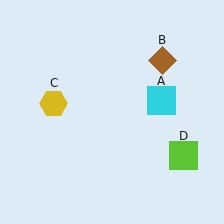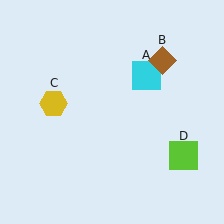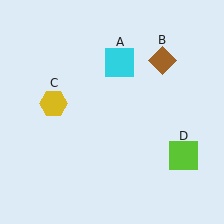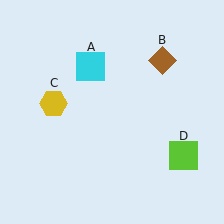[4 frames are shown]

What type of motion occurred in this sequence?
The cyan square (object A) rotated counterclockwise around the center of the scene.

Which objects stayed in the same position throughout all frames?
Brown diamond (object B) and yellow hexagon (object C) and lime square (object D) remained stationary.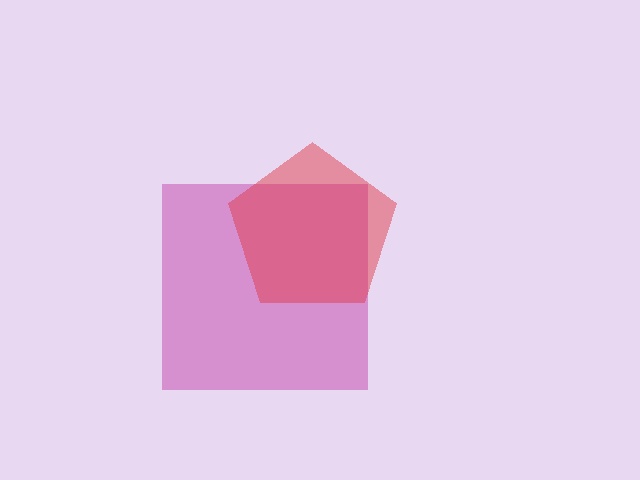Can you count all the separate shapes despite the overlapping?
Yes, there are 2 separate shapes.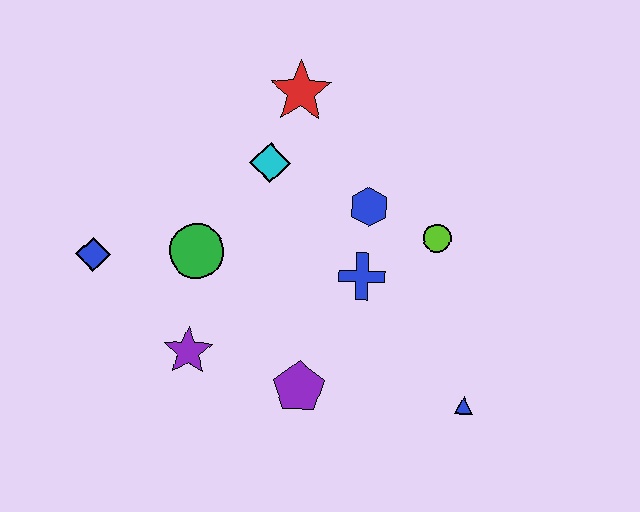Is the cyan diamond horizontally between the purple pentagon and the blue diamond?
Yes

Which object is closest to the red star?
The cyan diamond is closest to the red star.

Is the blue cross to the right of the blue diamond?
Yes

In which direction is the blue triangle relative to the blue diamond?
The blue triangle is to the right of the blue diamond.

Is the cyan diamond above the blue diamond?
Yes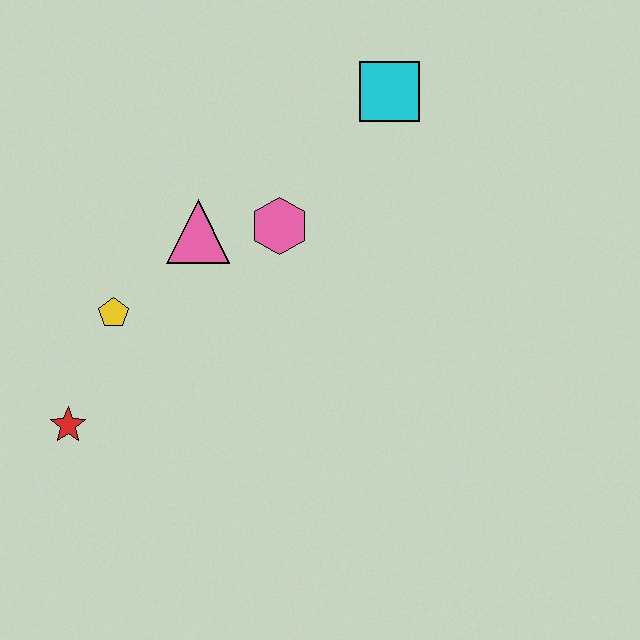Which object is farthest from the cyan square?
The red star is farthest from the cyan square.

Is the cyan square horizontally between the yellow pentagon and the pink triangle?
No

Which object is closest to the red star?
The yellow pentagon is closest to the red star.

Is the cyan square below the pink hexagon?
No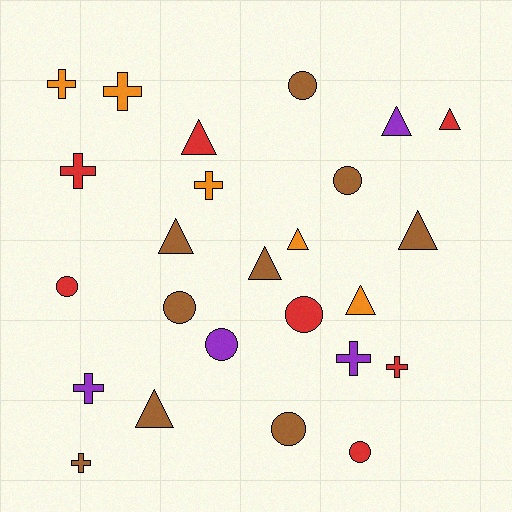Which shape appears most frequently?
Triangle, with 9 objects.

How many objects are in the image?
There are 25 objects.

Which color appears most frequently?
Brown, with 9 objects.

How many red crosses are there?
There are 2 red crosses.